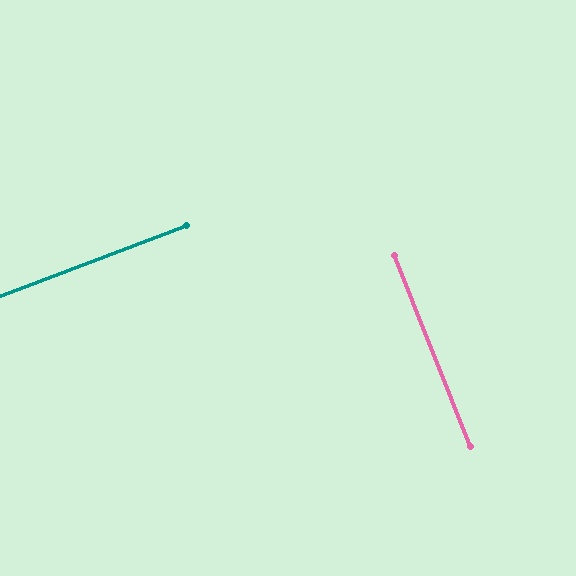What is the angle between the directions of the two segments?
Approximately 89 degrees.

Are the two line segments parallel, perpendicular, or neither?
Perpendicular — they meet at approximately 89°.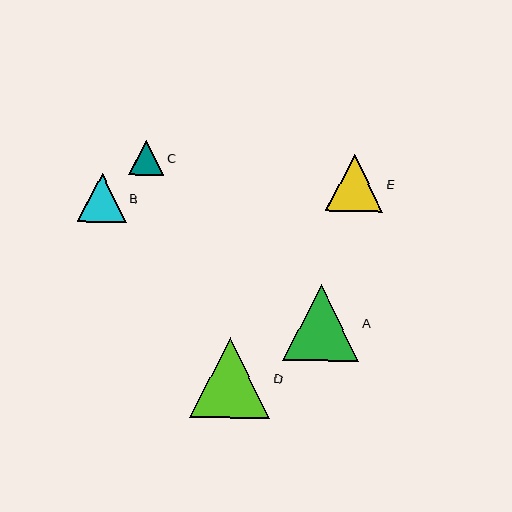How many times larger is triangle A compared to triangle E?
Triangle A is approximately 1.3 times the size of triangle E.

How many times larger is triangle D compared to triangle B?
Triangle D is approximately 1.6 times the size of triangle B.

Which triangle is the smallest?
Triangle C is the smallest with a size of approximately 35 pixels.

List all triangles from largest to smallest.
From largest to smallest: D, A, E, B, C.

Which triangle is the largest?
Triangle D is the largest with a size of approximately 80 pixels.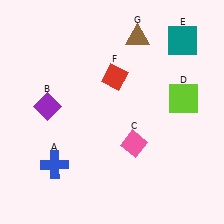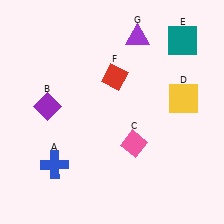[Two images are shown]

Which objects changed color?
D changed from lime to yellow. G changed from brown to purple.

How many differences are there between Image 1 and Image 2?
There are 2 differences between the two images.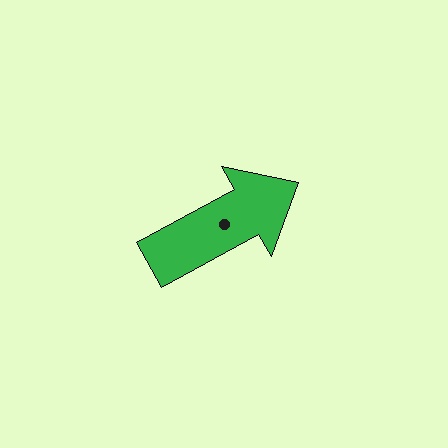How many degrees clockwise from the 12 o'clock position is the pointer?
Approximately 61 degrees.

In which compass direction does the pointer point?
Northeast.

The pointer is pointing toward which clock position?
Roughly 2 o'clock.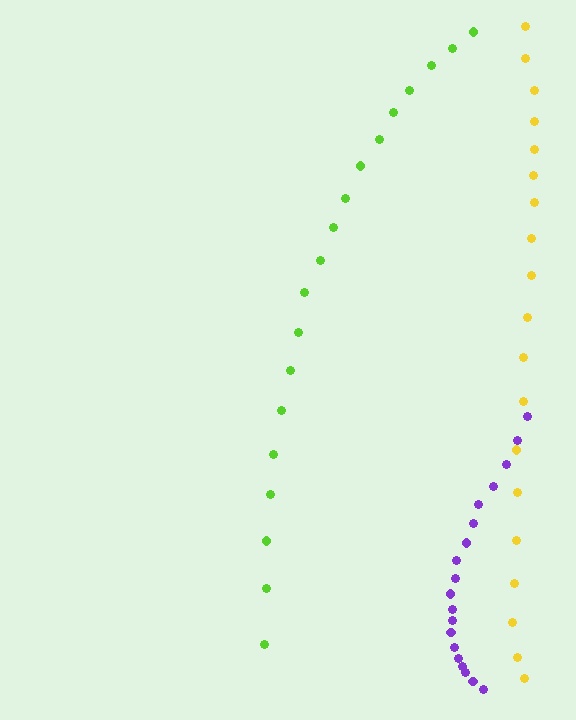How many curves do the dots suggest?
There are 3 distinct paths.